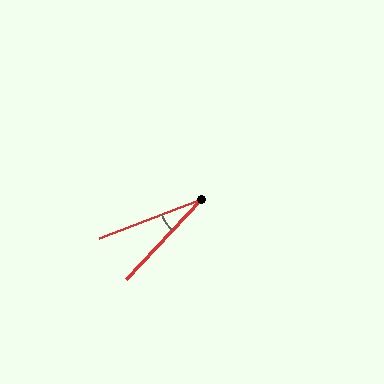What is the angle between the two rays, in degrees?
Approximately 26 degrees.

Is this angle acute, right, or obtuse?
It is acute.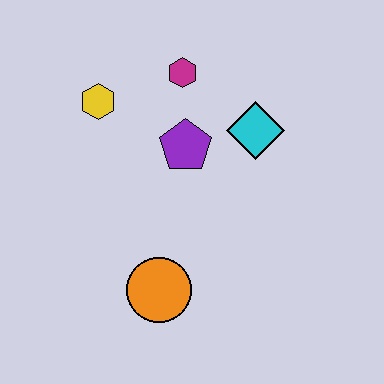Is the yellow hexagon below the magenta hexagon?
Yes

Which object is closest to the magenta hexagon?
The purple pentagon is closest to the magenta hexagon.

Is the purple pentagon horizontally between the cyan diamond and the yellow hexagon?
Yes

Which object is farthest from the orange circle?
The magenta hexagon is farthest from the orange circle.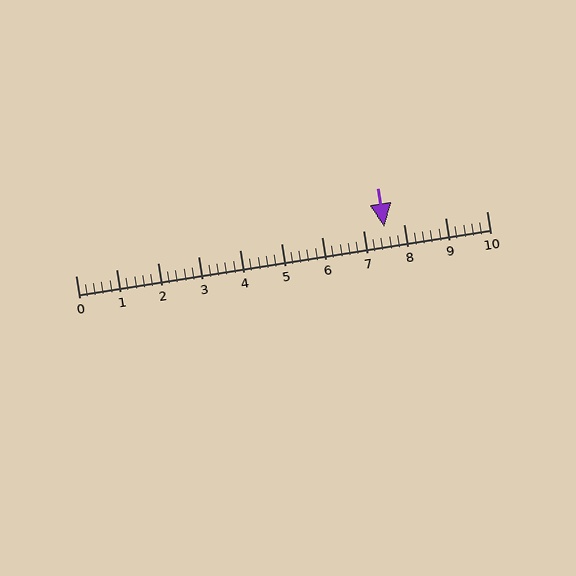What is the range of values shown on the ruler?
The ruler shows values from 0 to 10.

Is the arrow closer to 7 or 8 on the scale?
The arrow is closer to 8.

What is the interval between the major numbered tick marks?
The major tick marks are spaced 1 units apart.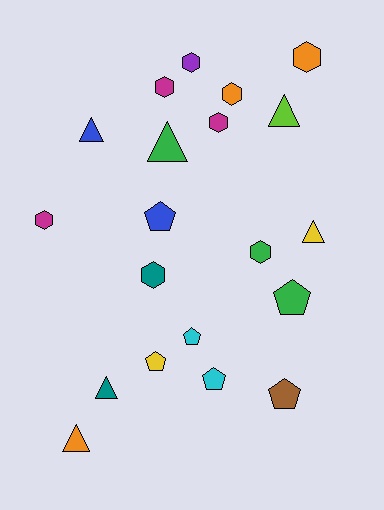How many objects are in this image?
There are 20 objects.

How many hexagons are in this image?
There are 8 hexagons.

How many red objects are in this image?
There are no red objects.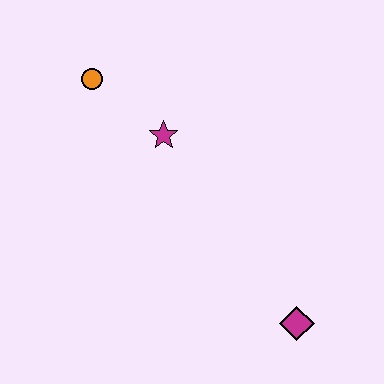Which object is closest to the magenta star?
The orange circle is closest to the magenta star.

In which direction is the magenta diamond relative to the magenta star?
The magenta diamond is below the magenta star.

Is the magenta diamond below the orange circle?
Yes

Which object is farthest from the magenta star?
The magenta diamond is farthest from the magenta star.